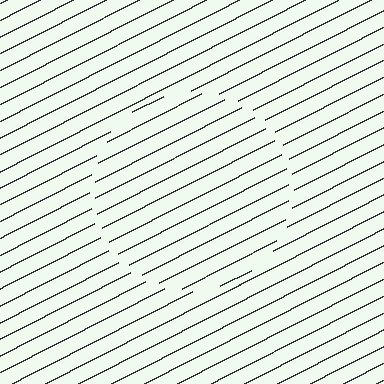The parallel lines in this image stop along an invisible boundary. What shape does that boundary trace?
An illusory circle. The interior of the shape contains the same grating, shifted by half a period — the contour is defined by the phase discontinuity where line-ends from the inner and outer gratings abut.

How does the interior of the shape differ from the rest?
The interior of the shape contains the same grating, shifted by half a period — the contour is defined by the phase discontinuity where line-ends from the inner and outer gratings abut.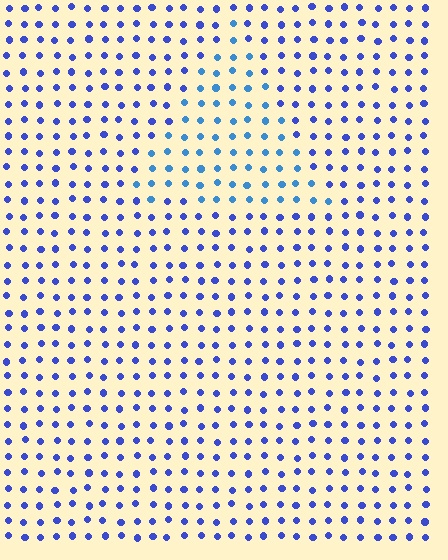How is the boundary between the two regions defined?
The boundary is defined purely by a slight shift in hue (about 27 degrees). Spacing, size, and orientation are identical on both sides.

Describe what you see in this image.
The image is filled with small blue elements in a uniform arrangement. A triangle-shaped region is visible where the elements are tinted to a slightly different hue, forming a subtle color boundary.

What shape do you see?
I see a triangle.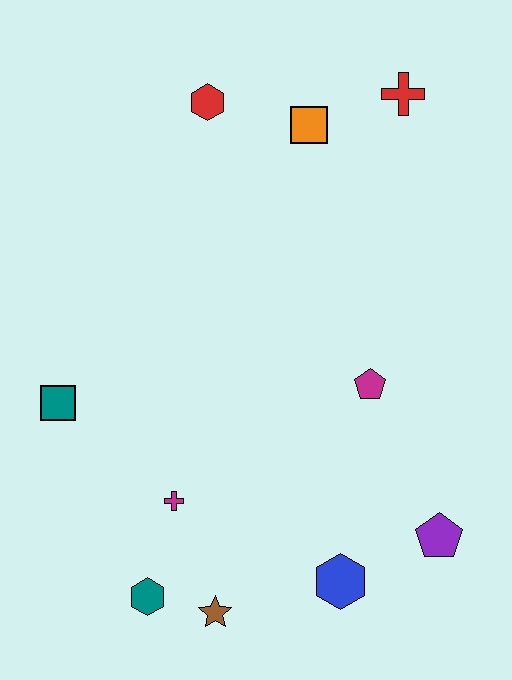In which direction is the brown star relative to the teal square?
The brown star is below the teal square.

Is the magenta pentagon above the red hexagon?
No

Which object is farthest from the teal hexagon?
The red cross is farthest from the teal hexagon.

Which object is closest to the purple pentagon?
The blue hexagon is closest to the purple pentagon.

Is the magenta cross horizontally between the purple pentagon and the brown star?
No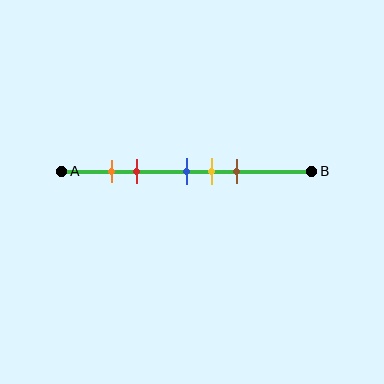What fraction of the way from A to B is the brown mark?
The brown mark is approximately 70% (0.7) of the way from A to B.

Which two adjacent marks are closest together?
The orange and red marks are the closest adjacent pair.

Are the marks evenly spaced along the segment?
No, the marks are not evenly spaced.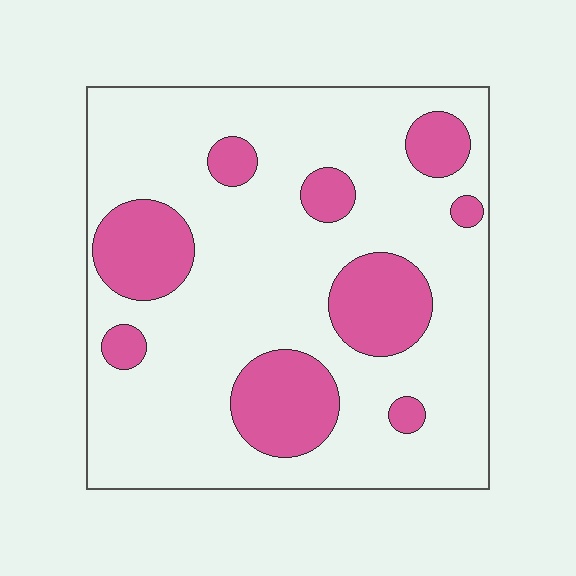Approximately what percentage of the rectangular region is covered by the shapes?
Approximately 25%.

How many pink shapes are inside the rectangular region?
9.